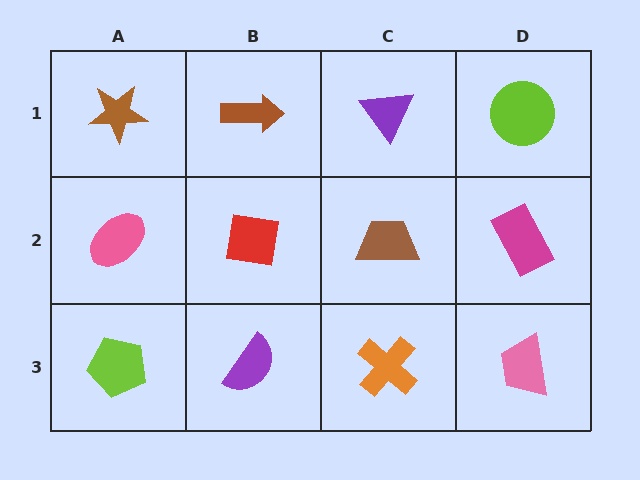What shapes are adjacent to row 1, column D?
A magenta rectangle (row 2, column D), a purple triangle (row 1, column C).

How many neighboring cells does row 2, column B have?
4.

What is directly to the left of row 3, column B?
A lime pentagon.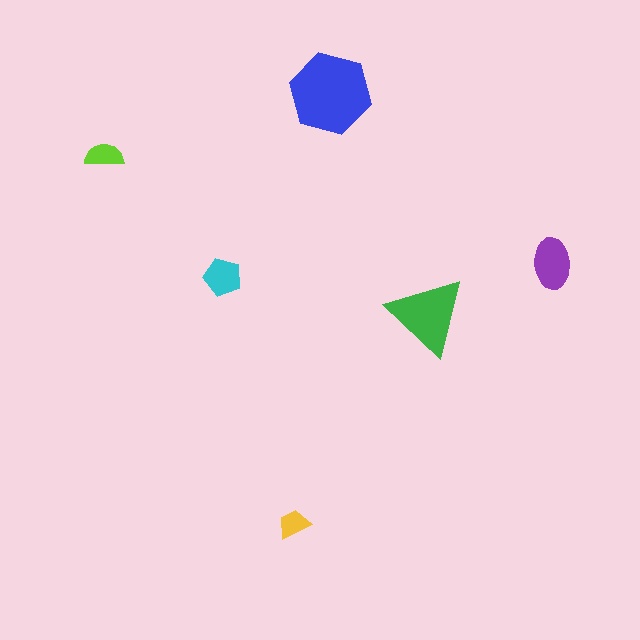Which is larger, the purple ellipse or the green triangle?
The green triangle.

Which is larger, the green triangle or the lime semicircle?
The green triangle.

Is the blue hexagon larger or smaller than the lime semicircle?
Larger.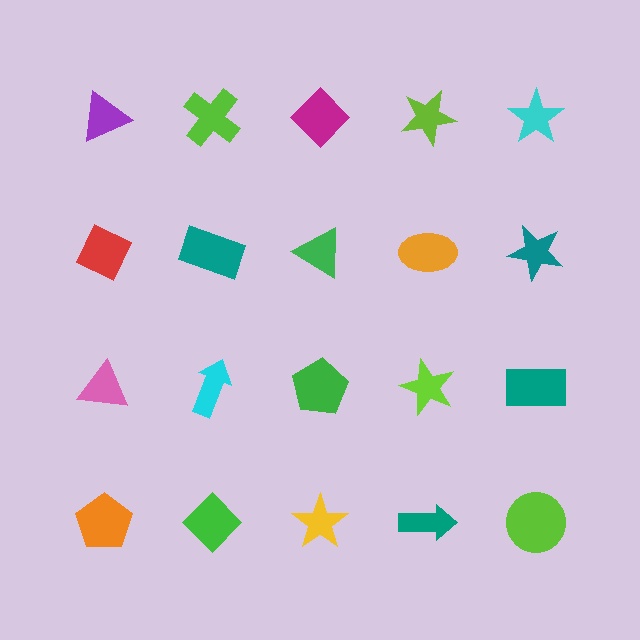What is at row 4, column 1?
An orange pentagon.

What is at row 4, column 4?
A teal arrow.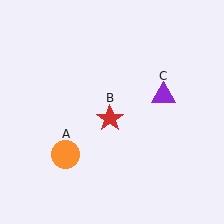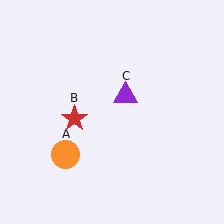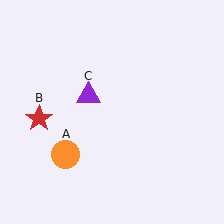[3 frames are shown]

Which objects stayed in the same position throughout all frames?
Orange circle (object A) remained stationary.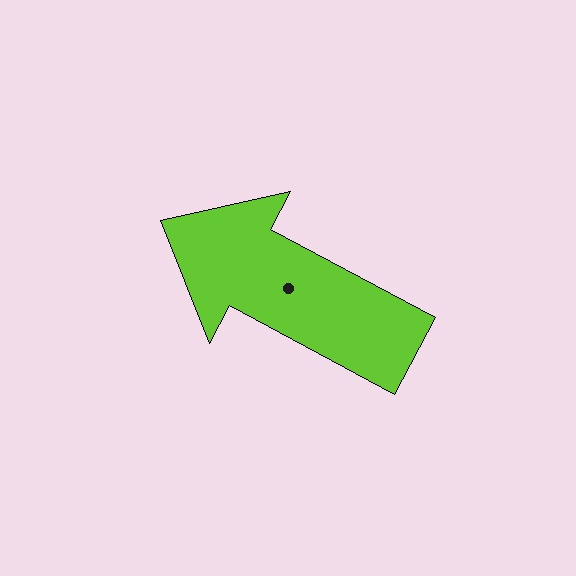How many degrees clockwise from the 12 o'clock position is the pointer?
Approximately 298 degrees.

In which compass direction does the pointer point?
Northwest.